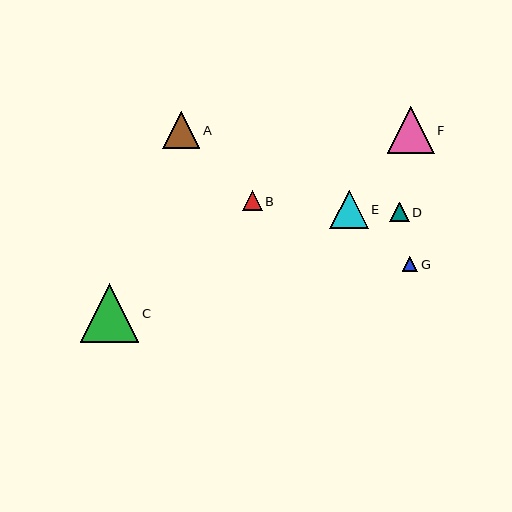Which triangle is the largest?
Triangle C is the largest with a size of approximately 59 pixels.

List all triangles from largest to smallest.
From largest to smallest: C, F, E, A, D, B, G.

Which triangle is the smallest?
Triangle G is the smallest with a size of approximately 15 pixels.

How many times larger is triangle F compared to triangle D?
Triangle F is approximately 2.3 times the size of triangle D.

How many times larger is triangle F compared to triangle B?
Triangle F is approximately 2.4 times the size of triangle B.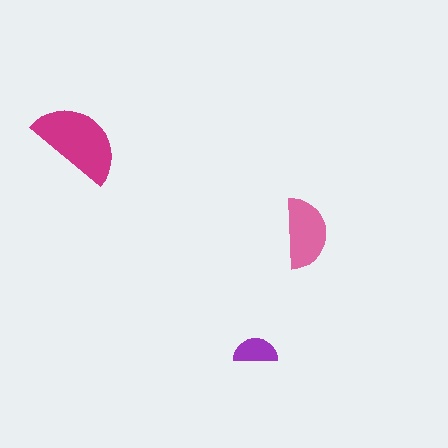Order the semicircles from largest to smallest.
the magenta one, the pink one, the purple one.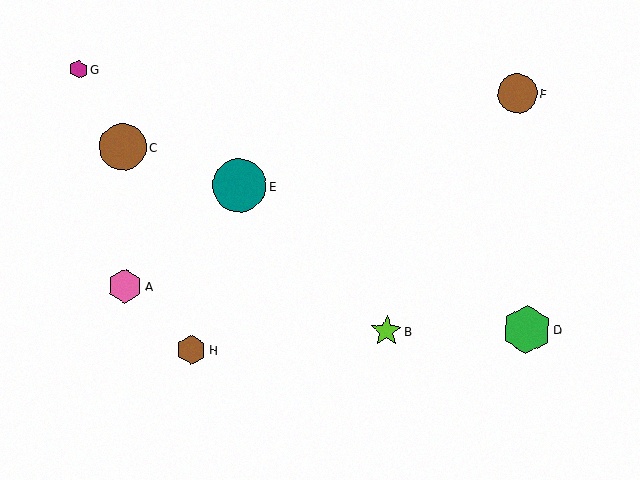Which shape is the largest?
The teal circle (labeled E) is the largest.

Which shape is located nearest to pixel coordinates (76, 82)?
The magenta hexagon (labeled G) at (79, 69) is nearest to that location.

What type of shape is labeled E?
Shape E is a teal circle.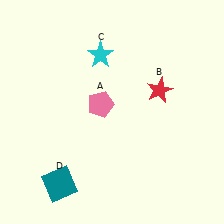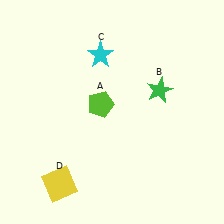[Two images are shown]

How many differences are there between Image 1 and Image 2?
There are 3 differences between the two images.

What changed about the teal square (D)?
In Image 1, D is teal. In Image 2, it changed to yellow.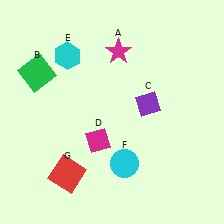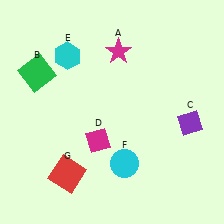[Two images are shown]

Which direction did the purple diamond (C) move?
The purple diamond (C) moved right.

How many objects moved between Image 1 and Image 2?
1 object moved between the two images.